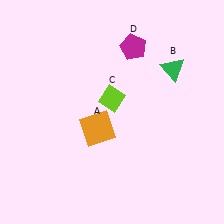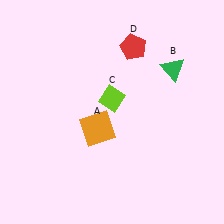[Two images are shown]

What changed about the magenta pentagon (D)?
In Image 1, D is magenta. In Image 2, it changed to red.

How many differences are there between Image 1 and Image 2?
There is 1 difference between the two images.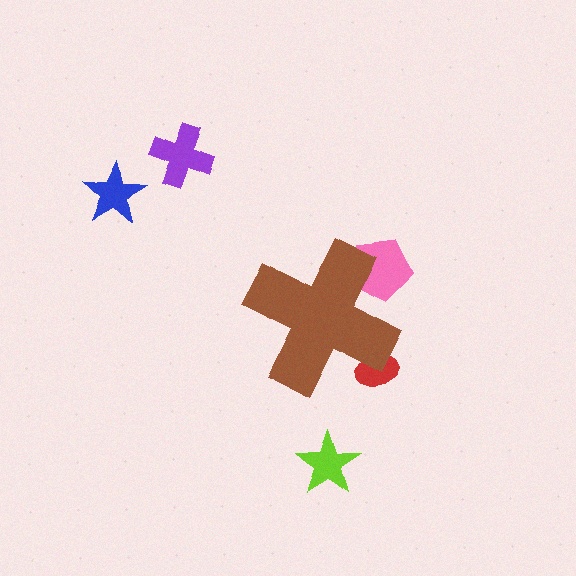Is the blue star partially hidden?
No, the blue star is fully visible.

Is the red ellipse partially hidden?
Yes, the red ellipse is partially hidden behind the brown cross.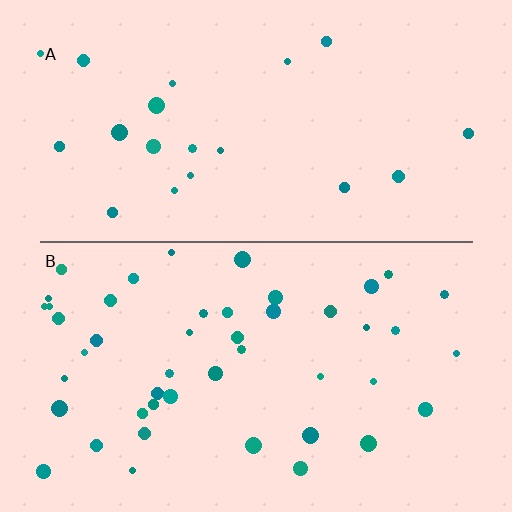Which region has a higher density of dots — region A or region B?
B (the bottom).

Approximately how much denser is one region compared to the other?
Approximately 2.3× — region B over region A.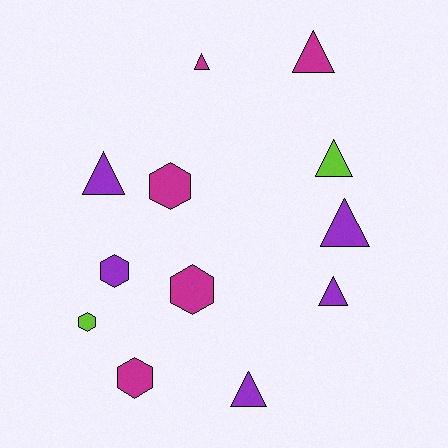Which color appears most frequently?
Magenta, with 5 objects.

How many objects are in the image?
There are 12 objects.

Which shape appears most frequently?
Triangle, with 7 objects.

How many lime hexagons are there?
There is 1 lime hexagon.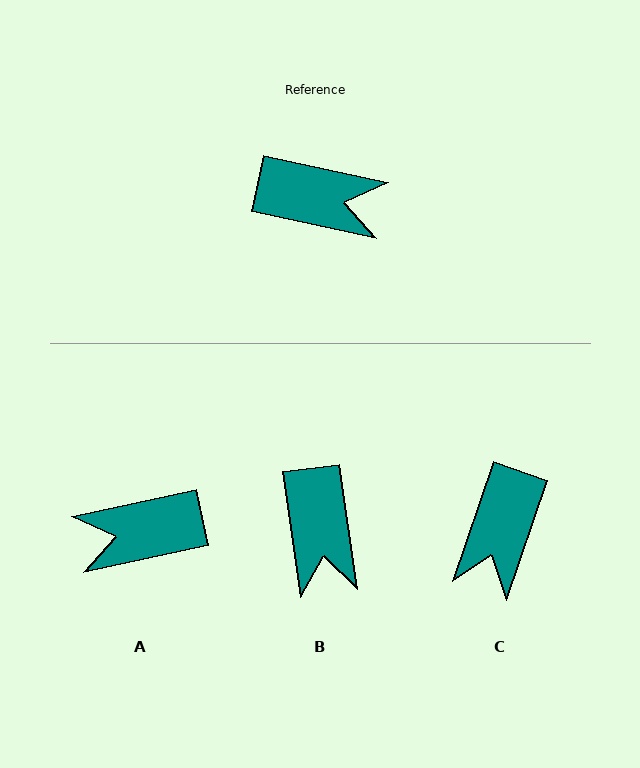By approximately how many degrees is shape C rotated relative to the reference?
Approximately 97 degrees clockwise.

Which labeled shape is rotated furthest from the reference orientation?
A, about 156 degrees away.